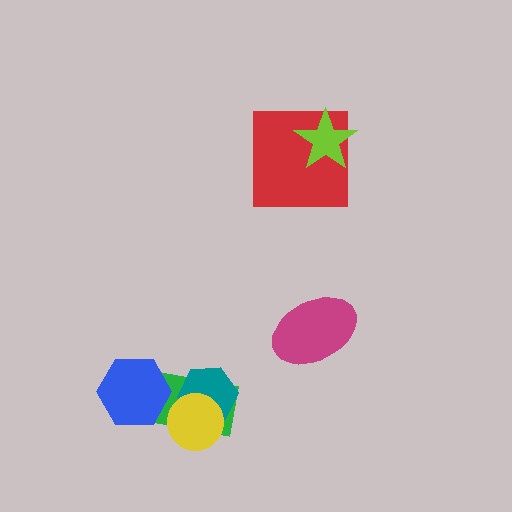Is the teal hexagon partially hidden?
Yes, it is partially covered by another shape.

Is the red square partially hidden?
Yes, it is partially covered by another shape.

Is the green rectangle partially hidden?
Yes, it is partially covered by another shape.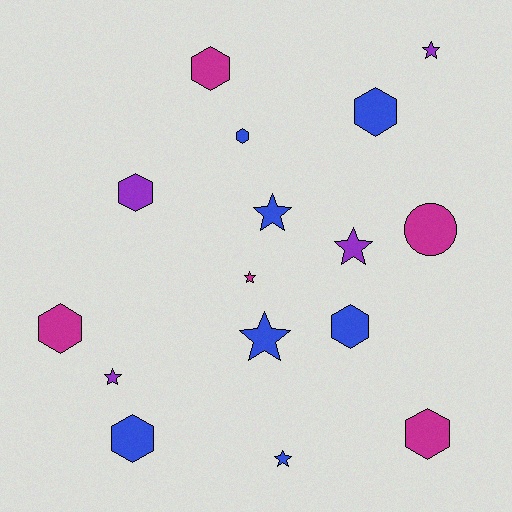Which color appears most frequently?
Blue, with 7 objects.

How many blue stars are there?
There are 3 blue stars.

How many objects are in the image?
There are 16 objects.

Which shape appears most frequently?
Hexagon, with 8 objects.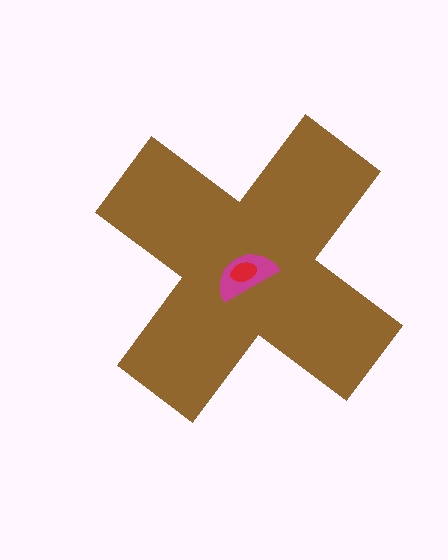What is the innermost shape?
The red ellipse.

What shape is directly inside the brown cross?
The magenta semicircle.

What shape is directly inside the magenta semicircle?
The red ellipse.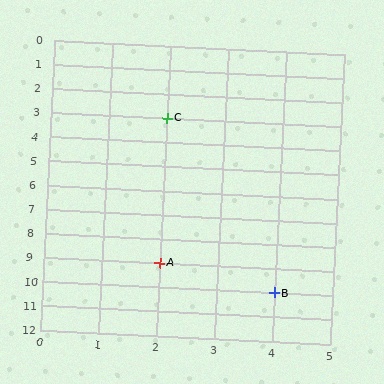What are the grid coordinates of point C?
Point C is at grid coordinates (2, 3).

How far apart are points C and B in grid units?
Points C and B are 2 columns and 7 rows apart (about 7.3 grid units diagonally).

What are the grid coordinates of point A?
Point A is at grid coordinates (2, 9).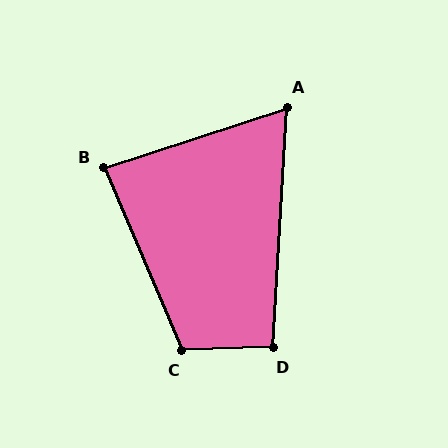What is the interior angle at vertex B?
Approximately 85 degrees (approximately right).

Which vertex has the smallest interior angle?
A, at approximately 69 degrees.